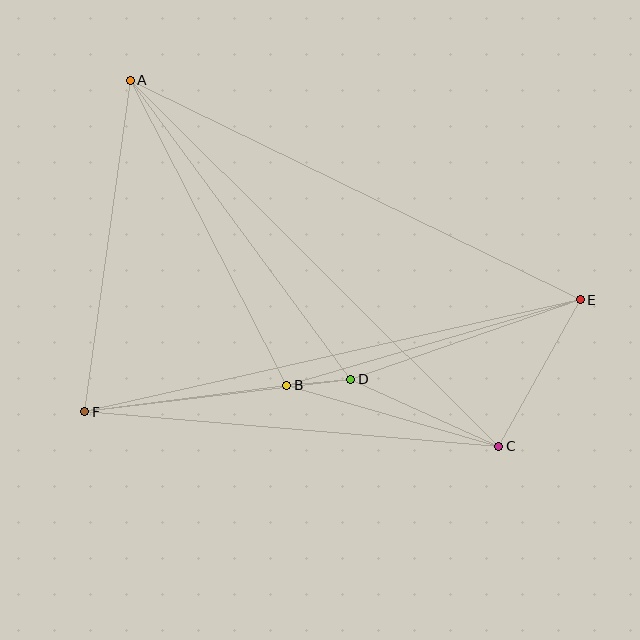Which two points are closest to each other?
Points B and D are closest to each other.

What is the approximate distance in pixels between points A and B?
The distance between A and B is approximately 343 pixels.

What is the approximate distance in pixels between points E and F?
The distance between E and F is approximately 508 pixels.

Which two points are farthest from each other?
Points A and C are farthest from each other.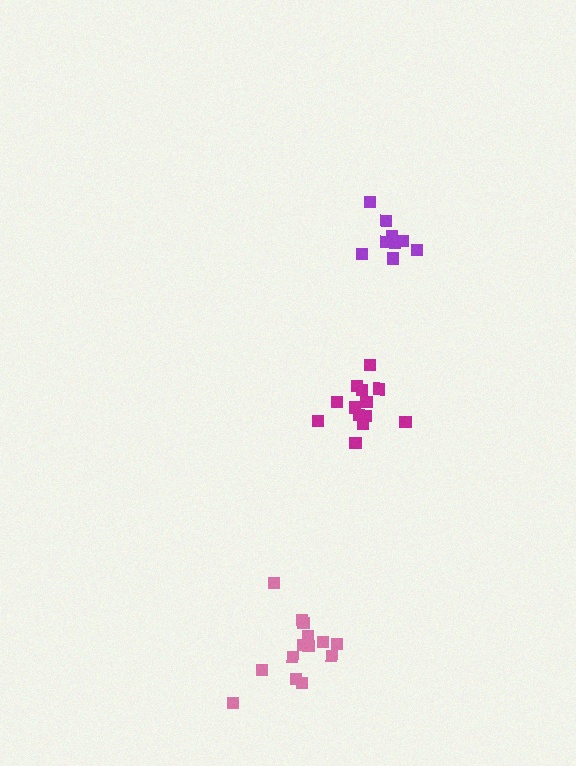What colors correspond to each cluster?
The clusters are colored: pink, magenta, purple.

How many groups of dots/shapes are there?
There are 3 groups.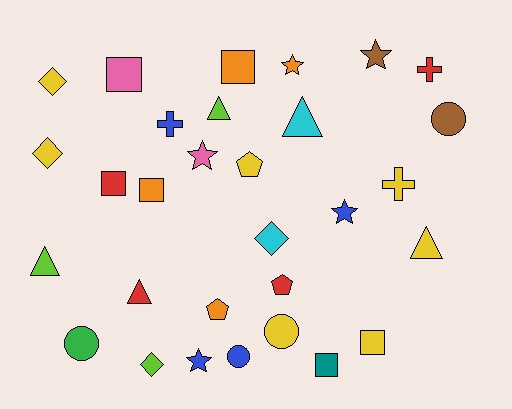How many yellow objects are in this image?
There are 7 yellow objects.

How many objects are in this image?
There are 30 objects.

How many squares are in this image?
There are 6 squares.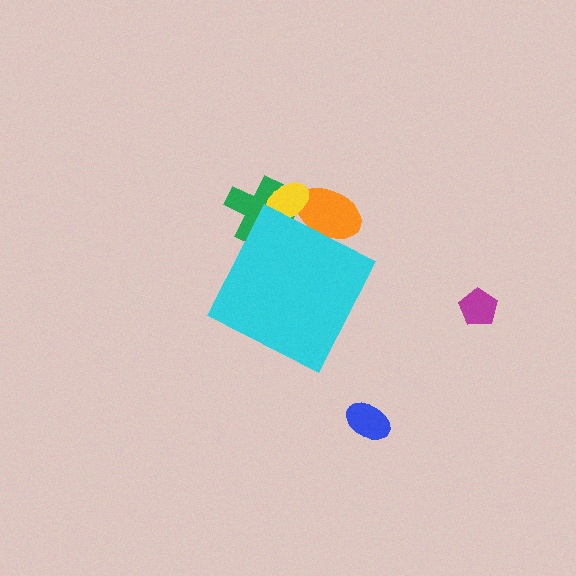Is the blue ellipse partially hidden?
No, the blue ellipse is fully visible.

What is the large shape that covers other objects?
A cyan diamond.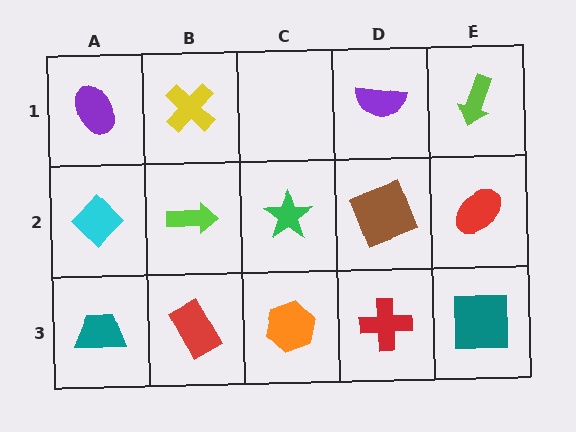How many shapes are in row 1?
4 shapes.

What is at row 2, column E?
A red ellipse.